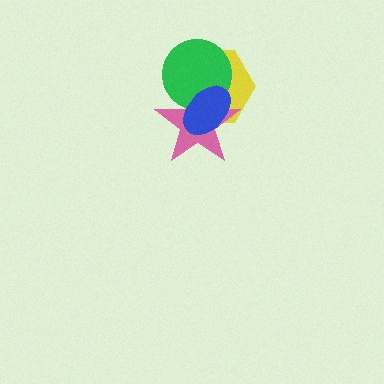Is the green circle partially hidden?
Yes, it is partially covered by another shape.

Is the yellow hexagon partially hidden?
Yes, it is partially covered by another shape.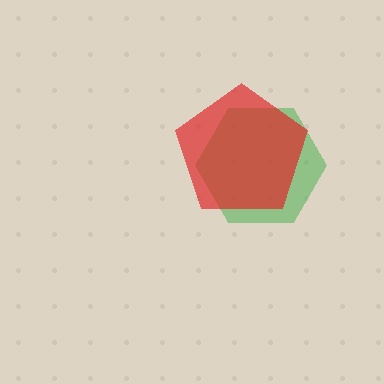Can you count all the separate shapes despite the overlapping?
Yes, there are 2 separate shapes.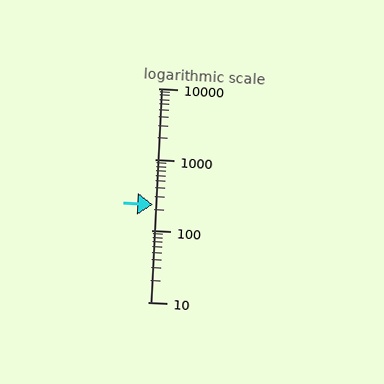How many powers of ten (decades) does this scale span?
The scale spans 3 decades, from 10 to 10000.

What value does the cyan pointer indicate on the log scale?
The pointer indicates approximately 230.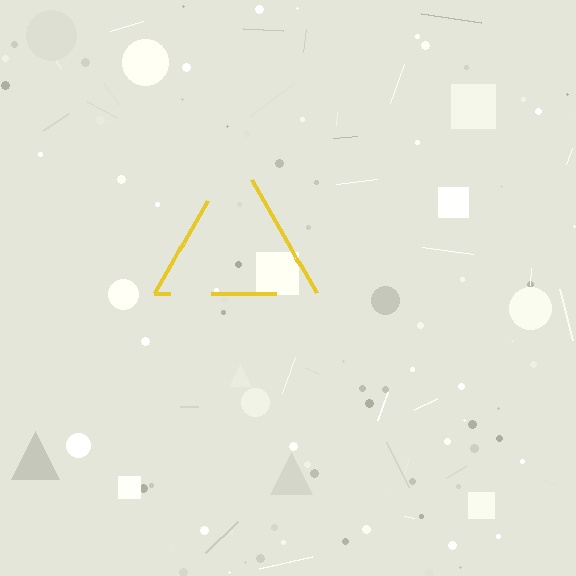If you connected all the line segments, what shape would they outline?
They would outline a triangle.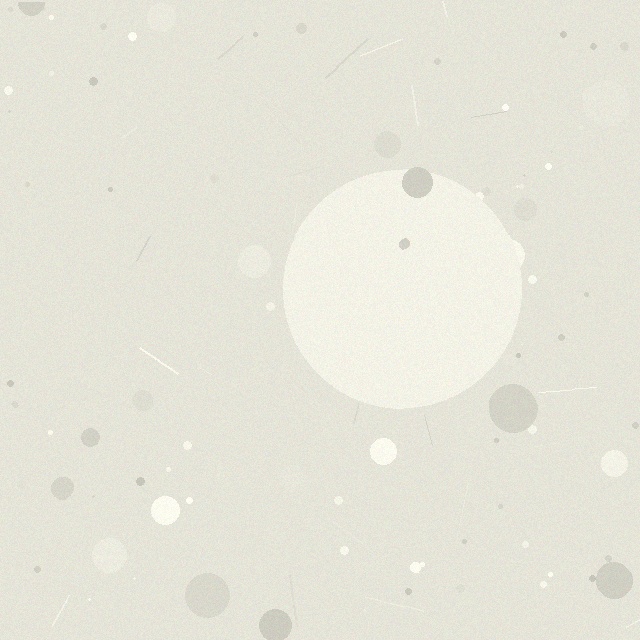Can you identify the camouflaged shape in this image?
The camouflaged shape is a circle.